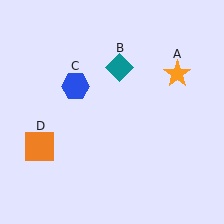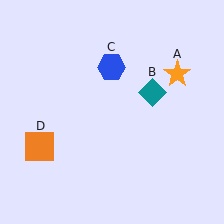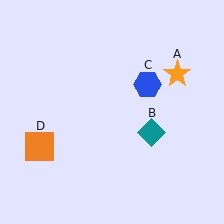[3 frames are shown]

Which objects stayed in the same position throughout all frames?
Orange star (object A) and orange square (object D) remained stationary.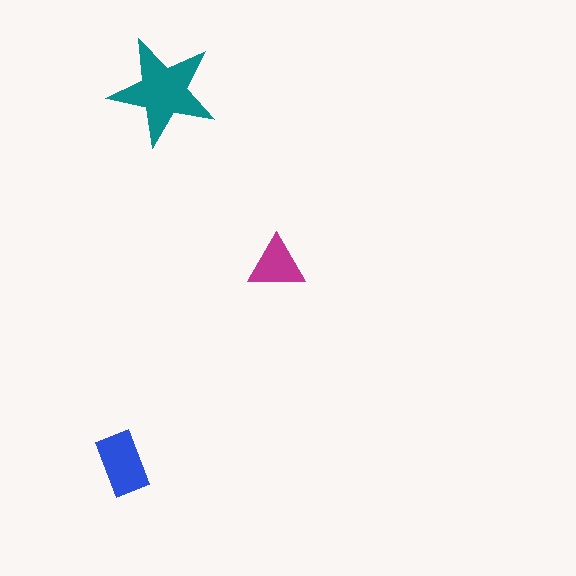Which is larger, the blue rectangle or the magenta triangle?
The blue rectangle.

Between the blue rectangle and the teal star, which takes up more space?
The teal star.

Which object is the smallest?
The magenta triangle.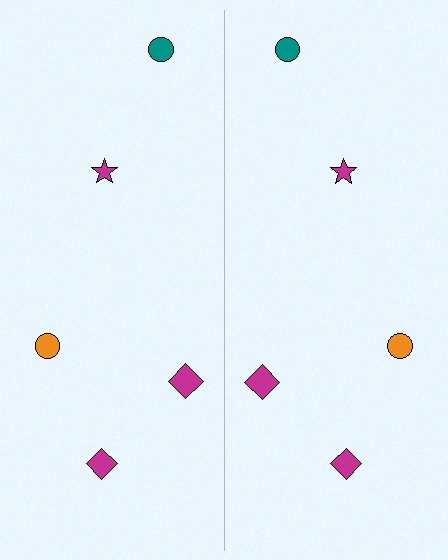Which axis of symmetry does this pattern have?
The pattern has a vertical axis of symmetry running through the center of the image.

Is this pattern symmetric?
Yes, this pattern has bilateral (reflection) symmetry.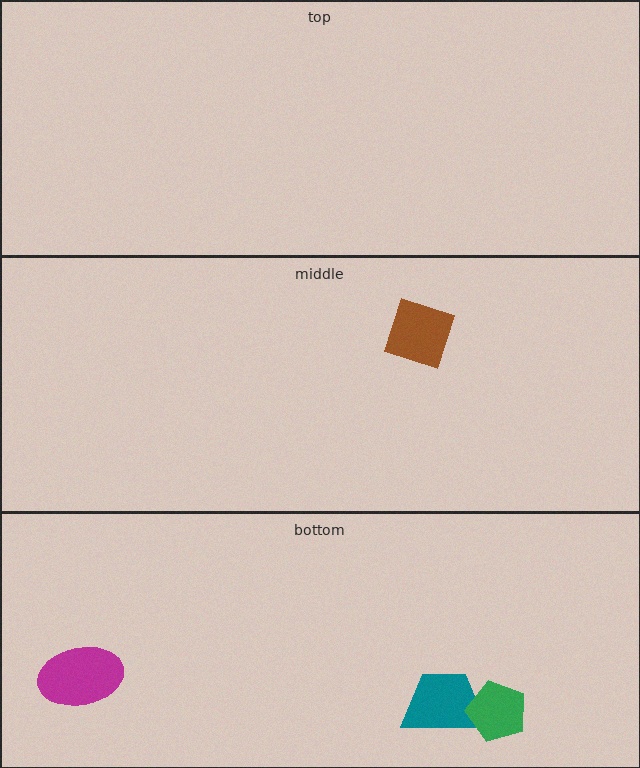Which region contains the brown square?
The middle region.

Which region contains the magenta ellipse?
The bottom region.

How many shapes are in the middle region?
1.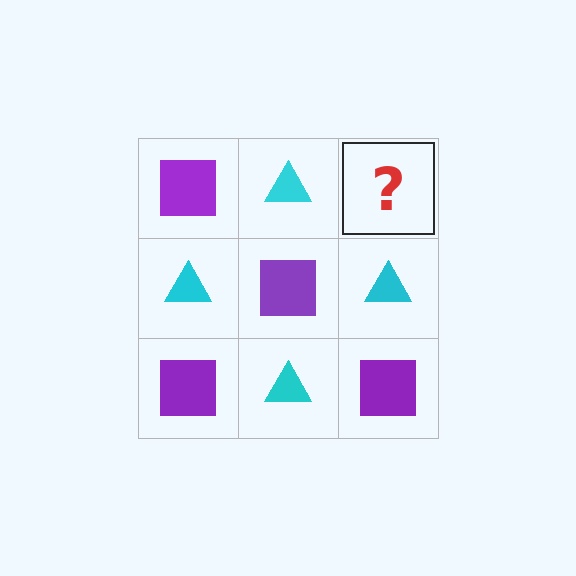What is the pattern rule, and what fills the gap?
The rule is that it alternates purple square and cyan triangle in a checkerboard pattern. The gap should be filled with a purple square.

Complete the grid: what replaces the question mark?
The question mark should be replaced with a purple square.